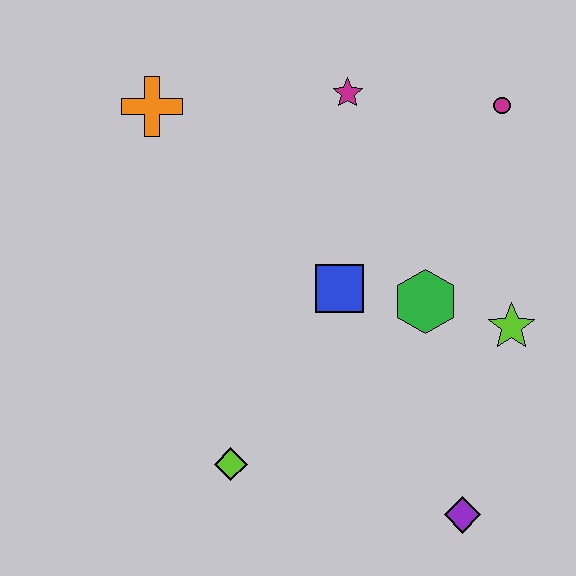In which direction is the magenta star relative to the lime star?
The magenta star is above the lime star.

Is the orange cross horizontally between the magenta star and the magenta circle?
No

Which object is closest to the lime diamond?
The blue square is closest to the lime diamond.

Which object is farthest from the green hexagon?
The orange cross is farthest from the green hexagon.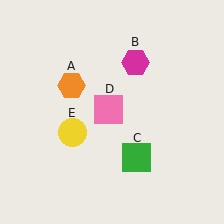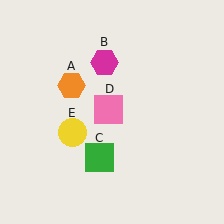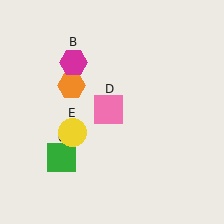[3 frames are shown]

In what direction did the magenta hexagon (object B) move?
The magenta hexagon (object B) moved left.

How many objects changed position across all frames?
2 objects changed position: magenta hexagon (object B), green square (object C).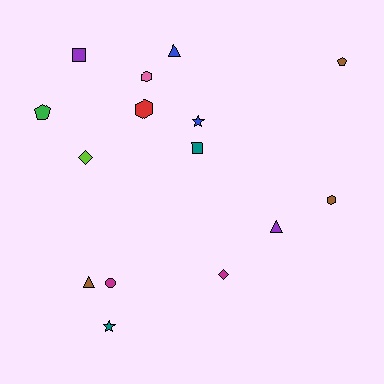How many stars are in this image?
There are 2 stars.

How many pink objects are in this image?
There is 1 pink object.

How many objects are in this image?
There are 15 objects.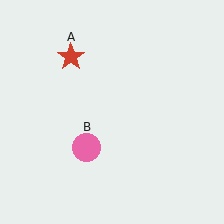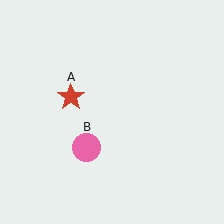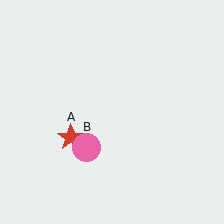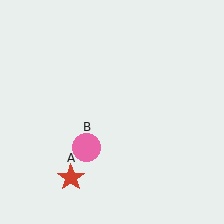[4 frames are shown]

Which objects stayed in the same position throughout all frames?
Pink circle (object B) remained stationary.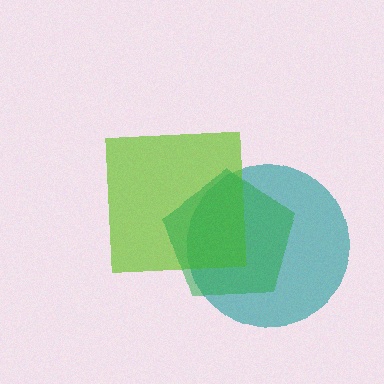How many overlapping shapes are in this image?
There are 3 overlapping shapes in the image.